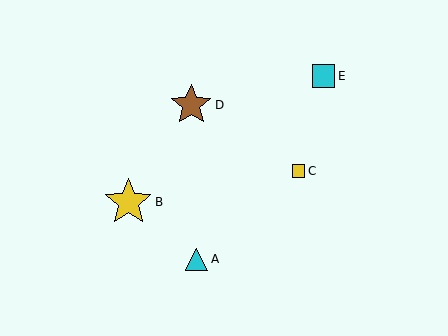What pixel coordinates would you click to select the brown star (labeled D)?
Click at (191, 105) to select the brown star D.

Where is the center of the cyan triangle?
The center of the cyan triangle is at (197, 259).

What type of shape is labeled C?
Shape C is a yellow square.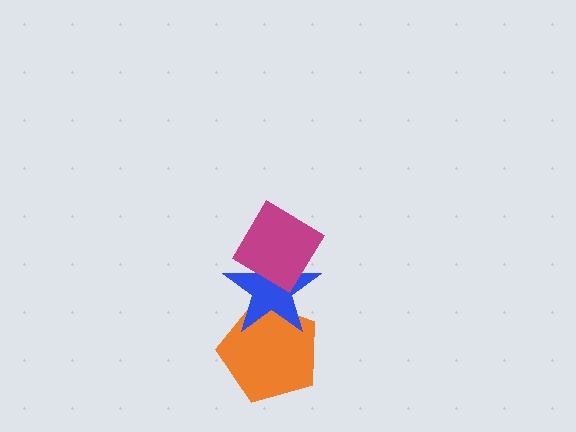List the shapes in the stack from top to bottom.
From top to bottom: the magenta diamond, the blue star, the orange pentagon.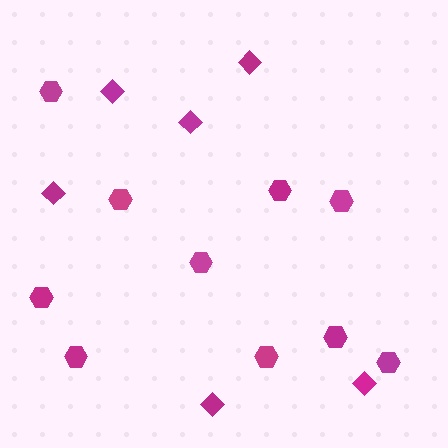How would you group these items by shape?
There are 2 groups: one group of hexagons (10) and one group of diamonds (6).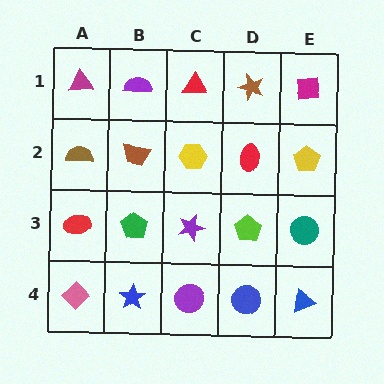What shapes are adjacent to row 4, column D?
A lime pentagon (row 3, column D), a purple circle (row 4, column C), a blue triangle (row 4, column E).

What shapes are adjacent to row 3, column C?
A yellow hexagon (row 2, column C), a purple circle (row 4, column C), a green pentagon (row 3, column B), a lime pentagon (row 3, column D).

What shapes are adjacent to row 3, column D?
A red ellipse (row 2, column D), a blue circle (row 4, column D), a purple star (row 3, column C), a teal circle (row 3, column E).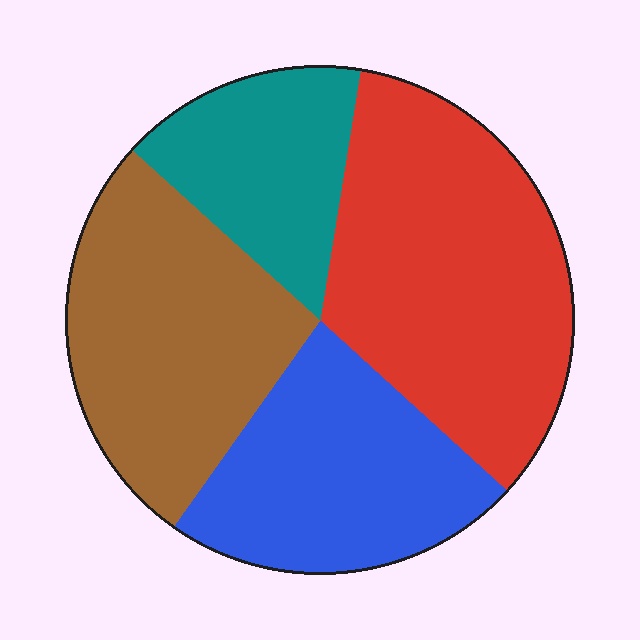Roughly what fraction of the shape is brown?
Brown covers about 25% of the shape.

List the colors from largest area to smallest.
From largest to smallest: red, brown, blue, teal.